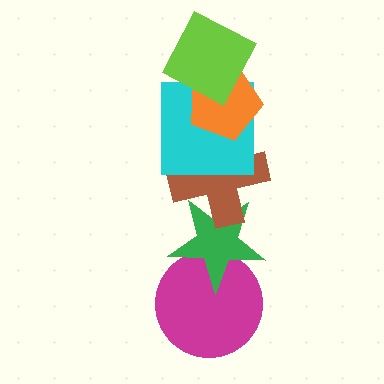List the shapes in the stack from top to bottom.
From top to bottom: the lime square, the orange pentagon, the cyan square, the brown cross, the green star, the magenta circle.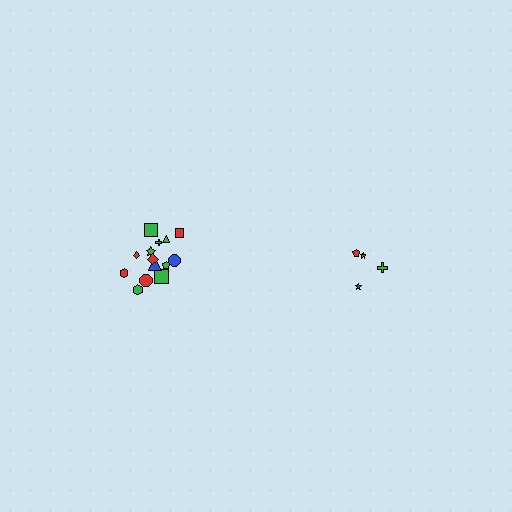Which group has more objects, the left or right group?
The left group.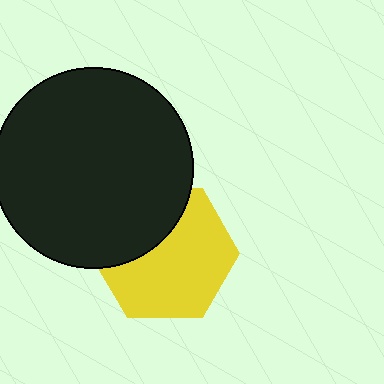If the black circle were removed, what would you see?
You would see the complete yellow hexagon.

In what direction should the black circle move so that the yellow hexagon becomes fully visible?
The black circle should move up. That is the shortest direction to clear the overlap and leave the yellow hexagon fully visible.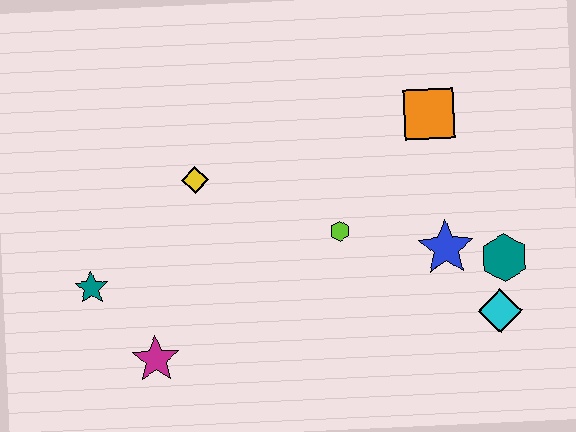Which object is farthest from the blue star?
The teal star is farthest from the blue star.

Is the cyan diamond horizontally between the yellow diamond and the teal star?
No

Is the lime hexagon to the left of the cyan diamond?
Yes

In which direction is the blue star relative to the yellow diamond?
The blue star is to the right of the yellow diamond.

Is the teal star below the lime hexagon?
Yes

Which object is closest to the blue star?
The teal hexagon is closest to the blue star.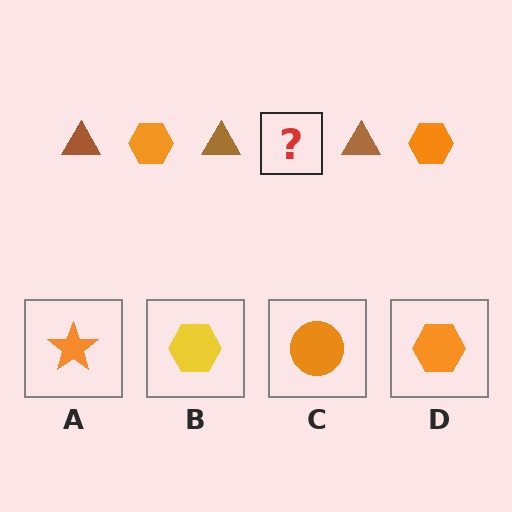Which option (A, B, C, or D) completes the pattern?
D.